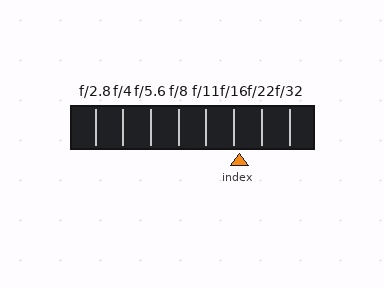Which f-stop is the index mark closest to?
The index mark is closest to f/16.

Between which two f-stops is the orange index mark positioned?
The index mark is between f/16 and f/22.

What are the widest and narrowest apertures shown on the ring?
The widest aperture shown is f/2.8 and the narrowest is f/32.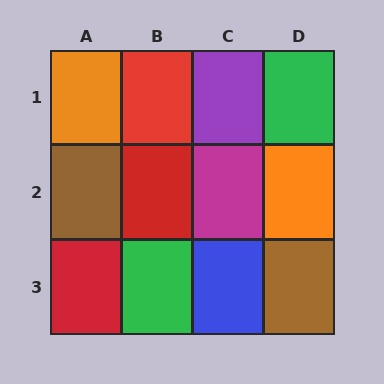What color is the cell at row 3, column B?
Green.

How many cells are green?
2 cells are green.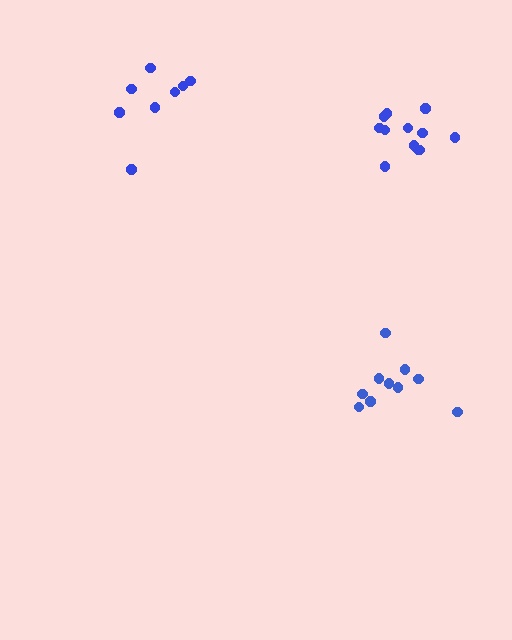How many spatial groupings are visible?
There are 3 spatial groupings.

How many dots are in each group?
Group 1: 8 dots, Group 2: 12 dots, Group 3: 10 dots (30 total).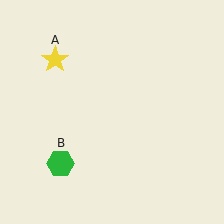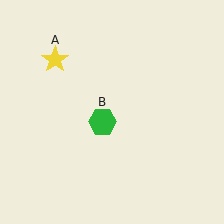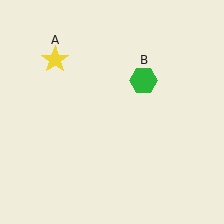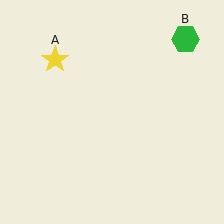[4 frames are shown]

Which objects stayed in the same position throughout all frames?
Yellow star (object A) remained stationary.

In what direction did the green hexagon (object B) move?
The green hexagon (object B) moved up and to the right.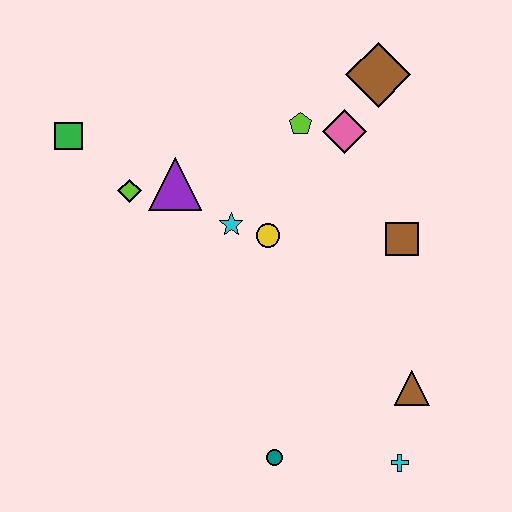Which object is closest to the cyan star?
The yellow circle is closest to the cyan star.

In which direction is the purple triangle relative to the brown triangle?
The purple triangle is to the left of the brown triangle.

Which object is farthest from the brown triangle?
The green square is farthest from the brown triangle.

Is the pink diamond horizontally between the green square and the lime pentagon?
No